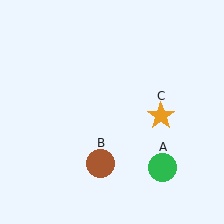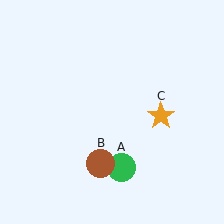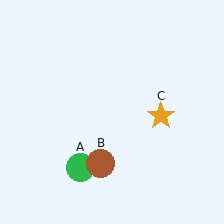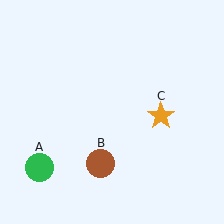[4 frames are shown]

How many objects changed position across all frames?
1 object changed position: green circle (object A).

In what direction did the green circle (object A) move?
The green circle (object A) moved left.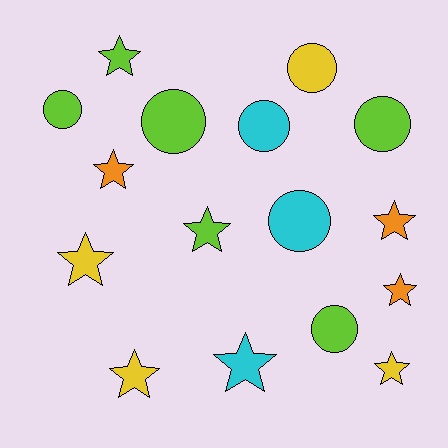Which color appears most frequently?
Lime, with 6 objects.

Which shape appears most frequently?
Star, with 9 objects.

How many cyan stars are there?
There is 1 cyan star.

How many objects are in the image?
There are 16 objects.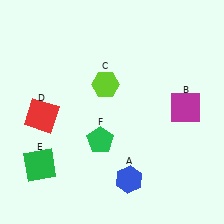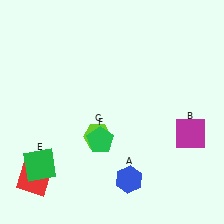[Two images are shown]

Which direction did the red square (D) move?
The red square (D) moved down.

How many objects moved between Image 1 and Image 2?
3 objects moved between the two images.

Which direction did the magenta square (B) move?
The magenta square (B) moved down.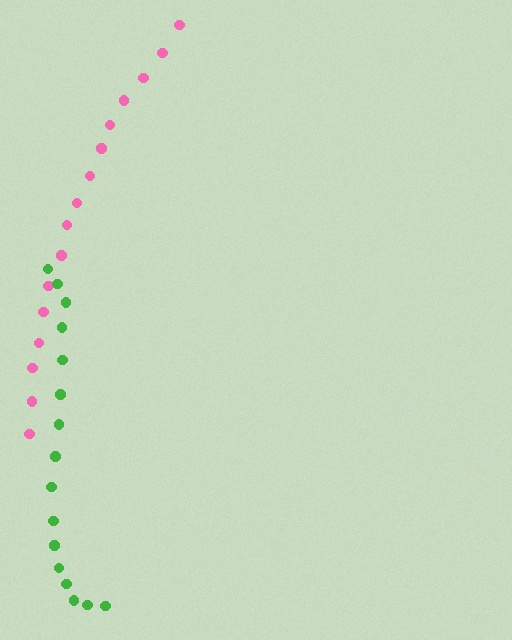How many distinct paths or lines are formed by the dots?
There are 2 distinct paths.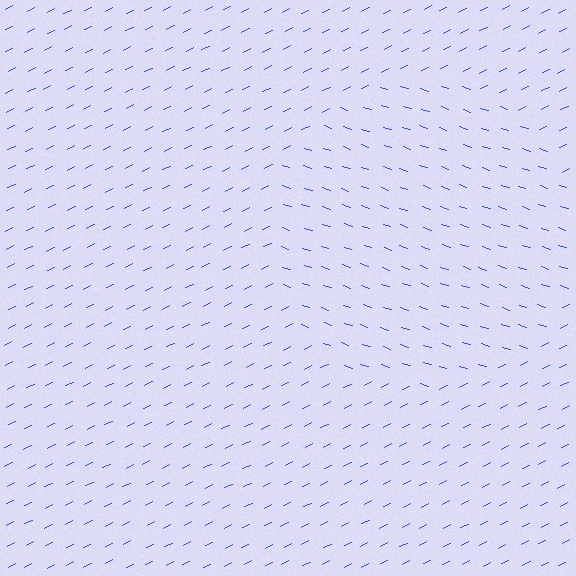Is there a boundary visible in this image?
Yes, there is a texture boundary formed by a change in line orientation.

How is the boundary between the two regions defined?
The boundary is defined purely by a change in line orientation (approximately 45 degrees difference). All lines are the same color and thickness.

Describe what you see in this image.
The image is filled with small blue line segments. A circle region in the image has lines oriented differently from the surrounding lines, creating a visible texture boundary.